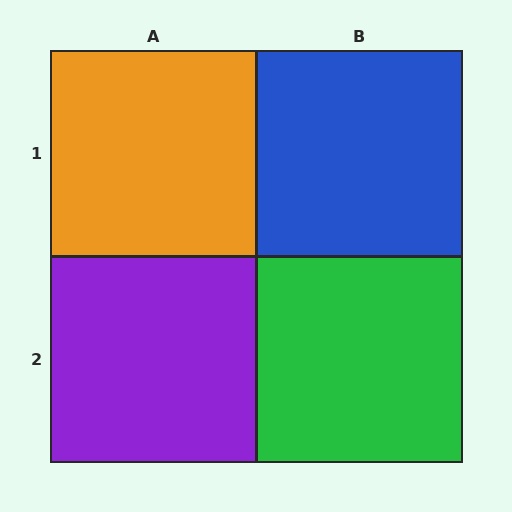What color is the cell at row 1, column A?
Orange.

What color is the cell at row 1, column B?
Blue.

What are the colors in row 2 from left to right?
Purple, green.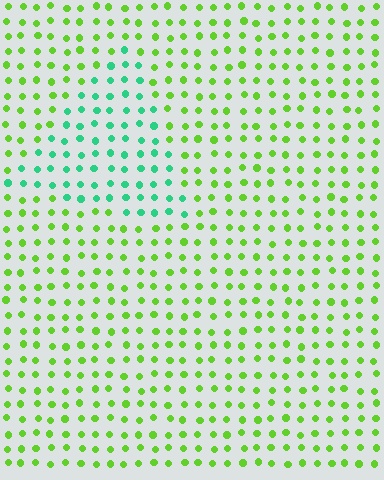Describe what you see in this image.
The image is filled with small lime elements in a uniform arrangement. A triangle-shaped region is visible where the elements are tinted to a slightly different hue, forming a subtle color boundary.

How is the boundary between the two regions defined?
The boundary is defined purely by a slight shift in hue (about 52 degrees). Spacing, size, and orientation are identical on both sides.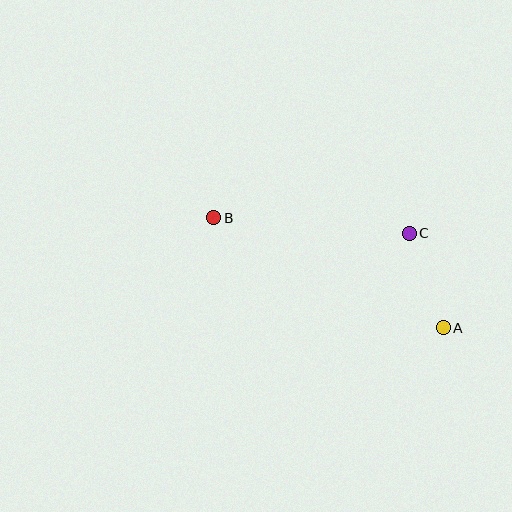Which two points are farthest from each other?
Points A and B are farthest from each other.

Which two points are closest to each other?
Points A and C are closest to each other.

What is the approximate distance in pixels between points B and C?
The distance between B and C is approximately 196 pixels.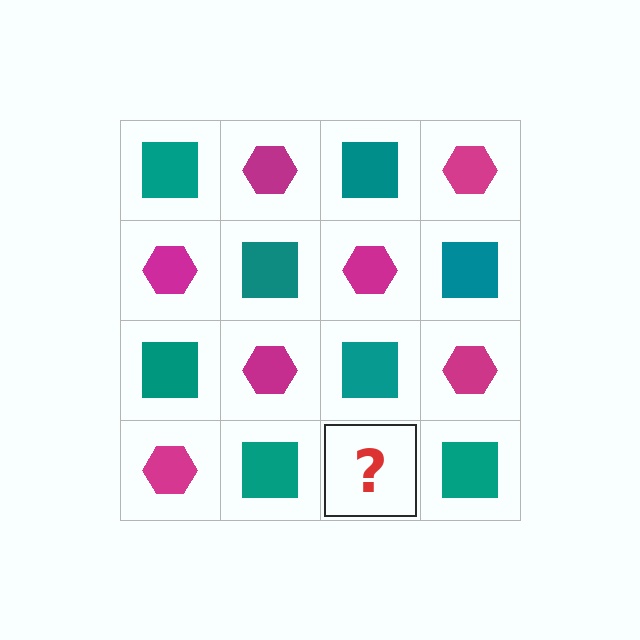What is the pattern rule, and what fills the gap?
The rule is that it alternates teal square and magenta hexagon in a checkerboard pattern. The gap should be filled with a magenta hexagon.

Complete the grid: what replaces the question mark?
The question mark should be replaced with a magenta hexagon.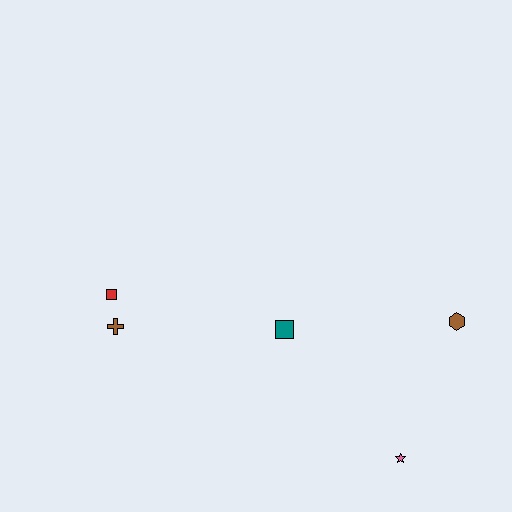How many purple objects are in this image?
There are no purple objects.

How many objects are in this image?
There are 5 objects.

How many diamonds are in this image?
There are no diamonds.